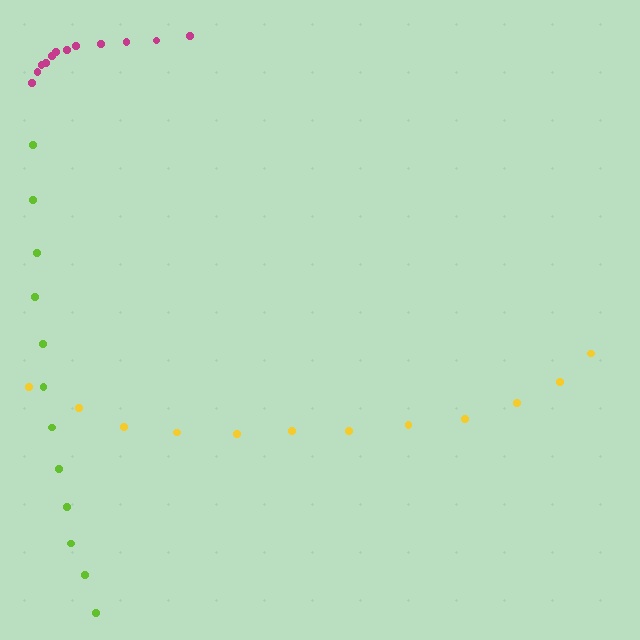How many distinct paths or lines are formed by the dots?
There are 3 distinct paths.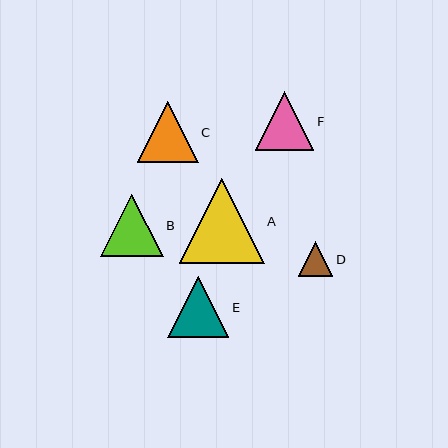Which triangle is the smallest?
Triangle D is the smallest with a size of approximately 34 pixels.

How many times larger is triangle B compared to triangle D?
Triangle B is approximately 1.8 times the size of triangle D.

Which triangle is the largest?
Triangle A is the largest with a size of approximately 85 pixels.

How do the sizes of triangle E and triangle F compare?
Triangle E and triangle F are approximately the same size.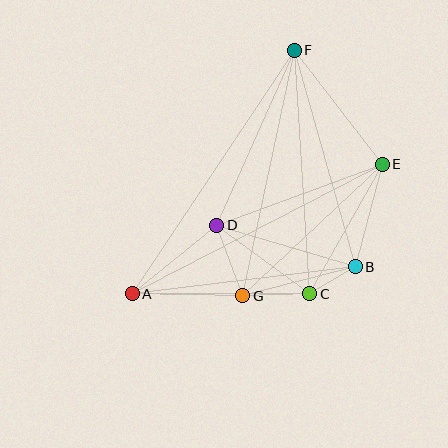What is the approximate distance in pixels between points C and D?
The distance between C and D is approximately 115 pixels.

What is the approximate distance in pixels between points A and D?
The distance between A and D is approximately 109 pixels.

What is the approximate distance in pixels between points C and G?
The distance between C and G is approximately 67 pixels.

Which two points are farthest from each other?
Points A and F are farthest from each other.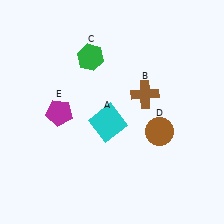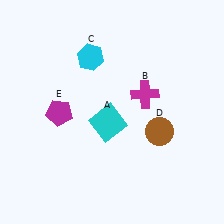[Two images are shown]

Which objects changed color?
B changed from brown to magenta. C changed from green to cyan.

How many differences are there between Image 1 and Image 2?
There are 2 differences between the two images.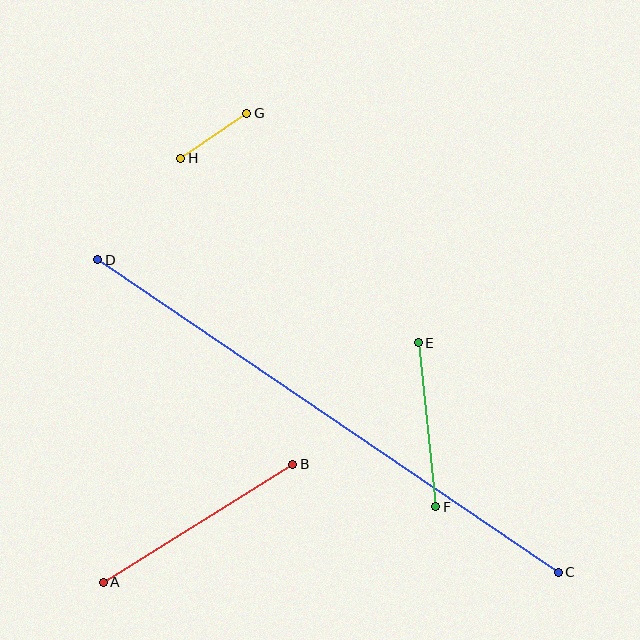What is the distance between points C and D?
The distance is approximately 556 pixels.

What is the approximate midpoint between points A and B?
The midpoint is at approximately (198, 523) pixels.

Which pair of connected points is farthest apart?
Points C and D are farthest apart.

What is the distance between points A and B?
The distance is approximately 223 pixels.